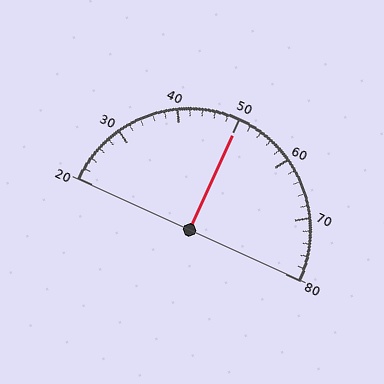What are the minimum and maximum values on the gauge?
The gauge ranges from 20 to 80.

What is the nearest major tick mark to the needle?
The nearest major tick mark is 50.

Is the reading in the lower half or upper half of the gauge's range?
The reading is in the upper half of the range (20 to 80).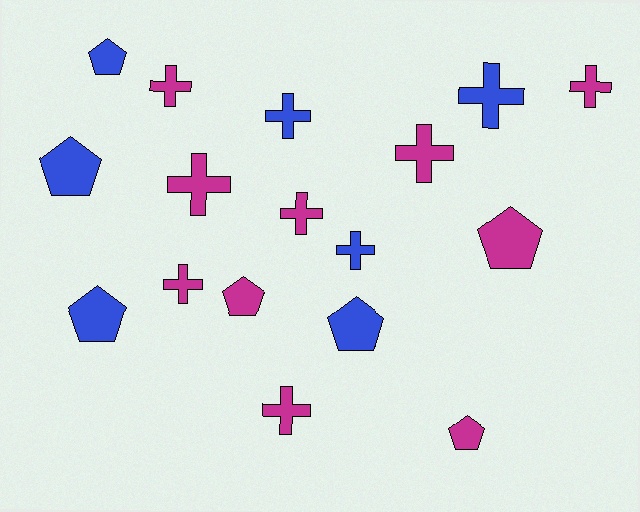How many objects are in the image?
There are 17 objects.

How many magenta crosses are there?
There are 7 magenta crosses.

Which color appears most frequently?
Magenta, with 10 objects.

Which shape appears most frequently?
Cross, with 10 objects.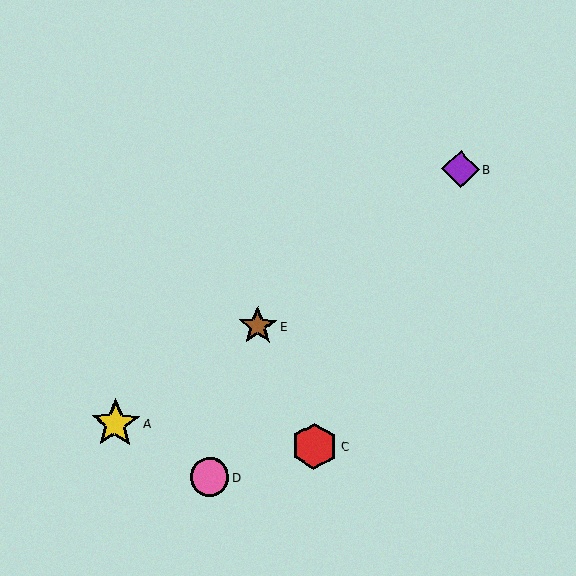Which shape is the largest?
The yellow star (labeled A) is the largest.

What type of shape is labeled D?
Shape D is a pink circle.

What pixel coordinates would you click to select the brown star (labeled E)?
Click at (258, 326) to select the brown star E.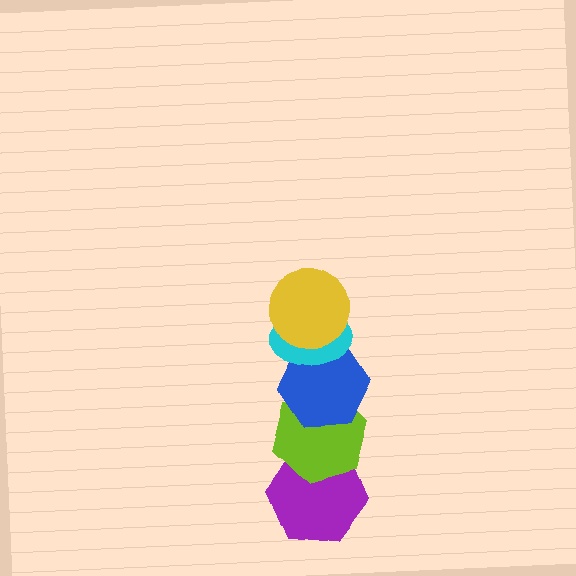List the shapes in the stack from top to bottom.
From top to bottom: the yellow circle, the cyan ellipse, the blue hexagon, the lime hexagon, the purple hexagon.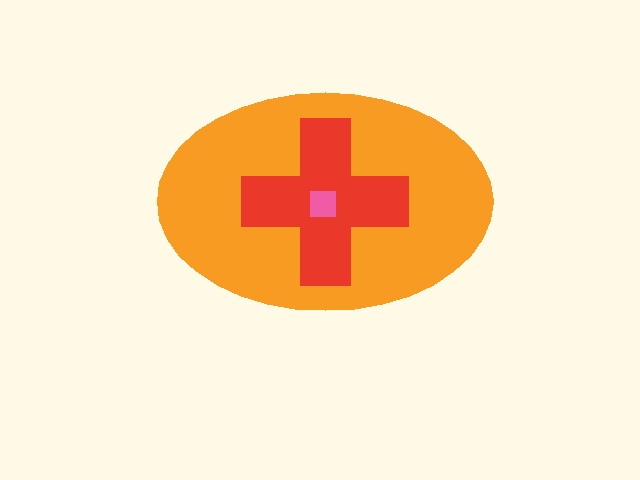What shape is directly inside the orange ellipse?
The red cross.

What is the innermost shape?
The pink square.